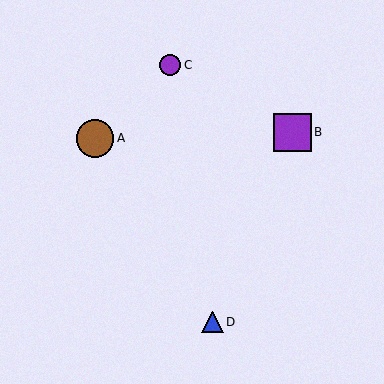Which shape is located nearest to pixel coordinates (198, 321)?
The blue triangle (labeled D) at (213, 322) is nearest to that location.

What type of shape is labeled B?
Shape B is a purple square.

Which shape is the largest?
The purple square (labeled B) is the largest.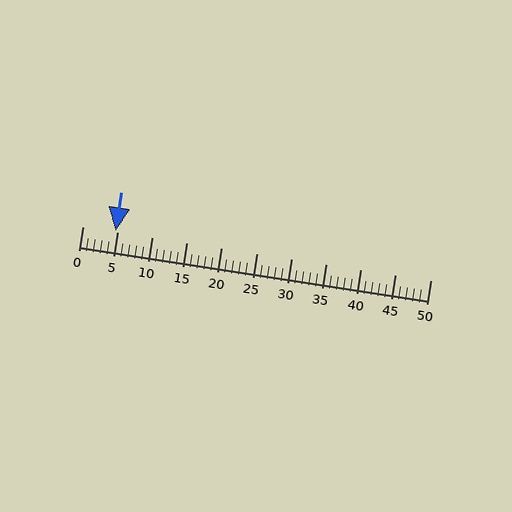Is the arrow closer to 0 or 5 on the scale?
The arrow is closer to 5.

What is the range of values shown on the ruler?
The ruler shows values from 0 to 50.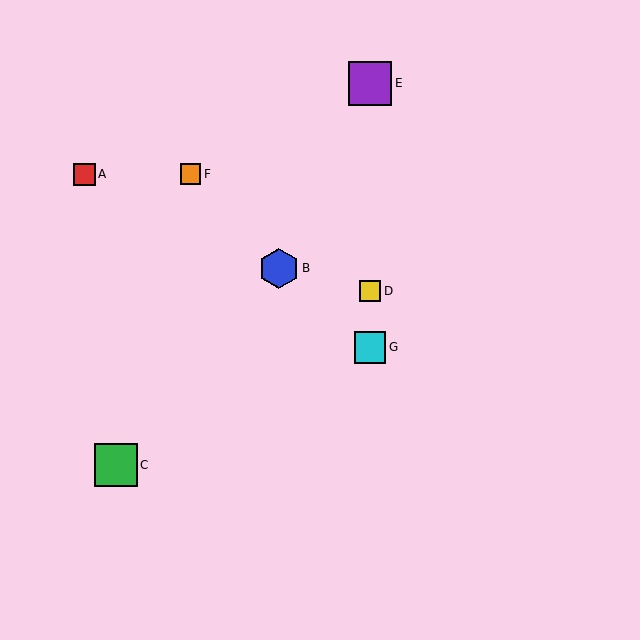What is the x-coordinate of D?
Object D is at x≈370.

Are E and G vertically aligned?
Yes, both are at x≈370.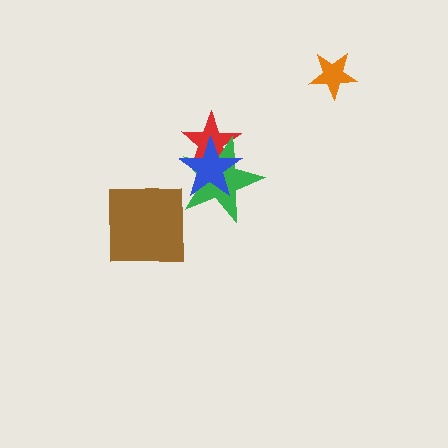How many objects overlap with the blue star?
2 objects overlap with the blue star.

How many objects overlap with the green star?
2 objects overlap with the green star.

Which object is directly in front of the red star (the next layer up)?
The green star is directly in front of the red star.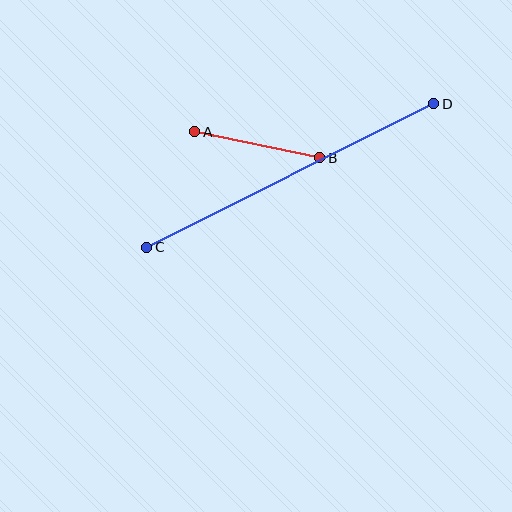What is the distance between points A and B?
The distance is approximately 128 pixels.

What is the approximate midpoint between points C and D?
The midpoint is at approximately (290, 175) pixels.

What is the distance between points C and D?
The distance is approximately 321 pixels.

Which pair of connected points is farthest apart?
Points C and D are farthest apart.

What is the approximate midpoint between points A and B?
The midpoint is at approximately (257, 145) pixels.